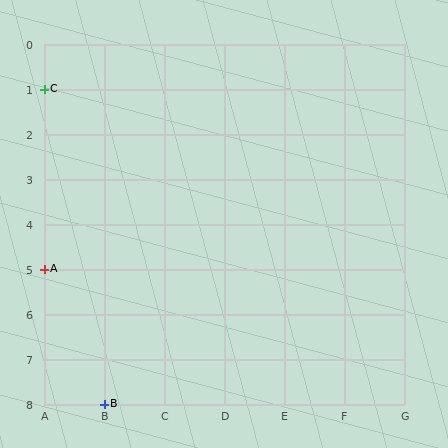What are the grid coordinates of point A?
Point A is at grid coordinates (A, 5).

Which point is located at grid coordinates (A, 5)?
Point A is at (A, 5).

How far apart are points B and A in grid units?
Points B and A are 1 column and 3 rows apart (about 3.2 grid units diagonally).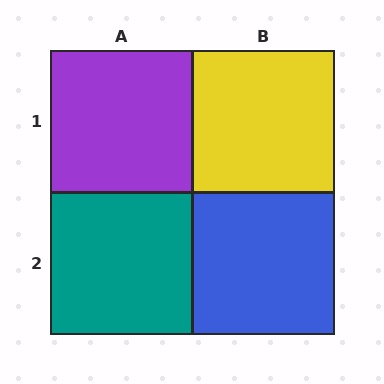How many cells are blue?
1 cell is blue.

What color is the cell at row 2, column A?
Teal.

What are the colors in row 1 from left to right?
Purple, yellow.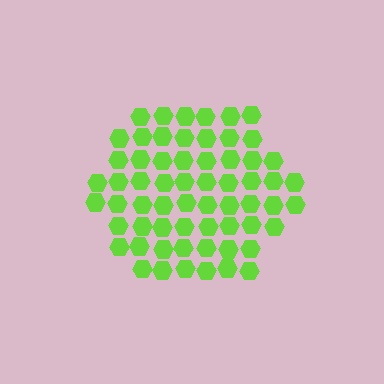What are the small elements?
The small elements are hexagons.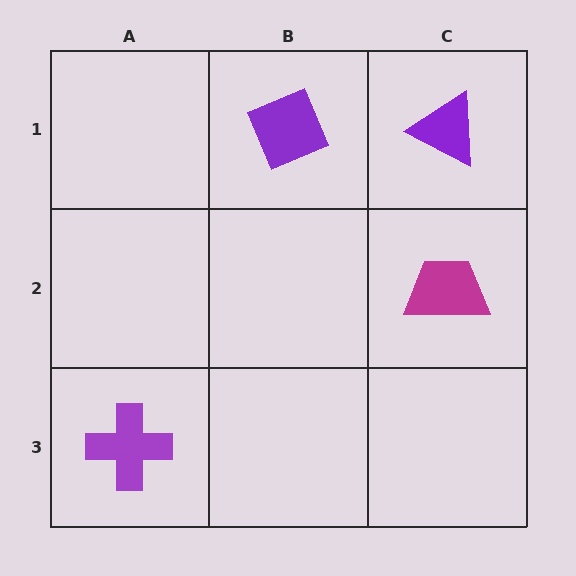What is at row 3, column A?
A purple cross.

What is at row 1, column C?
A purple triangle.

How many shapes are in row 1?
2 shapes.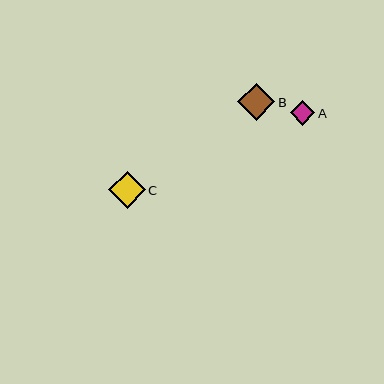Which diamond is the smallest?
Diamond A is the smallest with a size of approximately 25 pixels.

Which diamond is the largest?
Diamond B is the largest with a size of approximately 38 pixels.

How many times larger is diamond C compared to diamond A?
Diamond C is approximately 1.5 times the size of diamond A.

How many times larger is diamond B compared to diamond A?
Diamond B is approximately 1.5 times the size of diamond A.